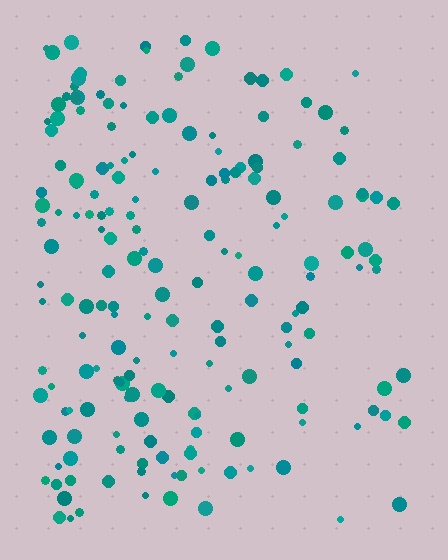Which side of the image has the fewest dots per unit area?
The right.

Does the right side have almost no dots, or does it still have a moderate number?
Still a moderate number, just noticeably fewer than the left.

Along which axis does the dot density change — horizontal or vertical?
Horizontal.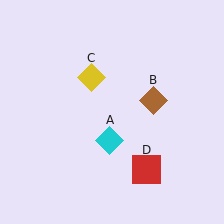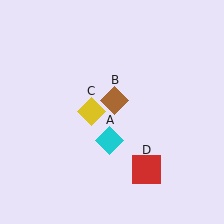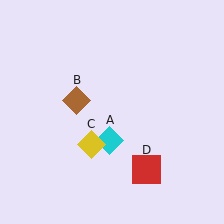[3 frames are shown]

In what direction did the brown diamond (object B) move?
The brown diamond (object B) moved left.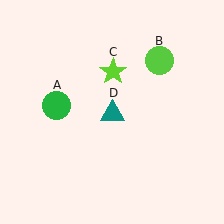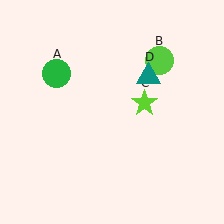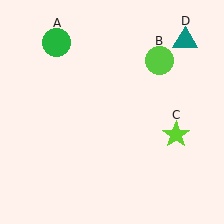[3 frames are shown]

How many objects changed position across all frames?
3 objects changed position: green circle (object A), lime star (object C), teal triangle (object D).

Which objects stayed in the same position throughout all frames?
Lime circle (object B) remained stationary.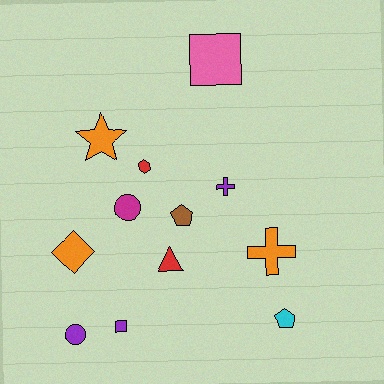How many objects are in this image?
There are 12 objects.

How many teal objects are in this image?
There are no teal objects.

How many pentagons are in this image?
There are 2 pentagons.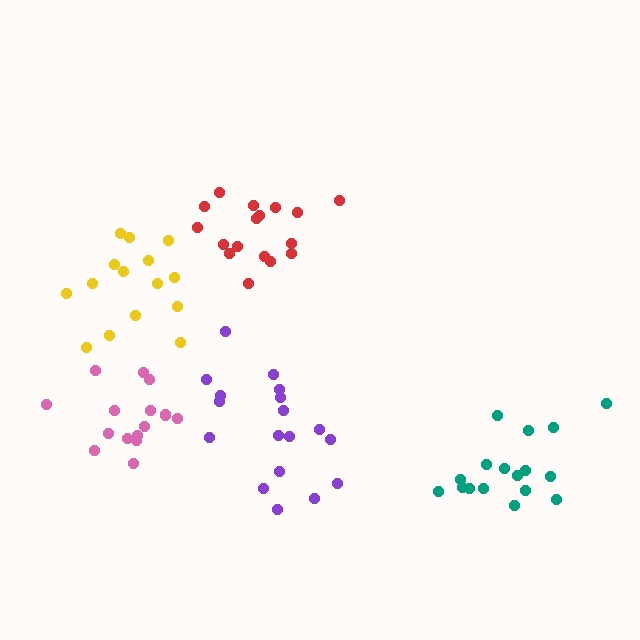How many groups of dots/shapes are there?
There are 5 groups.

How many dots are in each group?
Group 1: 18 dots, Group 2: 16 dots, Group 3: 17 dots, Group 4: 17 dots, Group 5: 15 dots (83 total).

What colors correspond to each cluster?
The clusters are colored: purple, pink, teal, red, yellow.